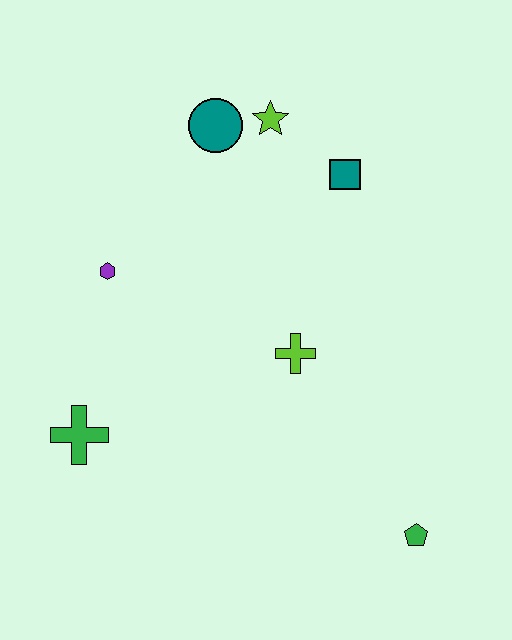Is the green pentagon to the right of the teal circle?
Yes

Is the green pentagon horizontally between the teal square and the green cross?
No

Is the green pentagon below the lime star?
Yes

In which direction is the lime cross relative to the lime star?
The lime cross is below the lime star.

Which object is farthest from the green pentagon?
The teal circle is farthest from the green pentagon.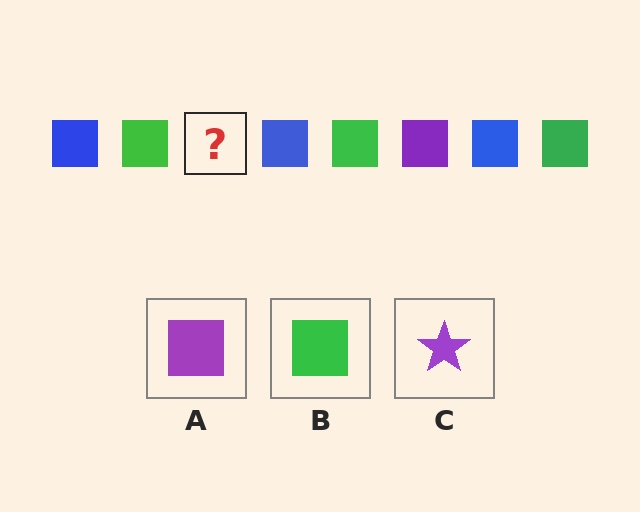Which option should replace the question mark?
Option A.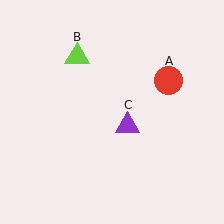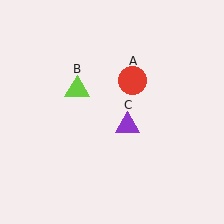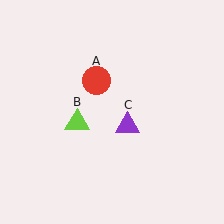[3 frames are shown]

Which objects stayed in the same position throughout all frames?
Purple triangle (object C) remained stationary.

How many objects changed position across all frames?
2 objects changed position: red circle (object A), lime triangle (object B).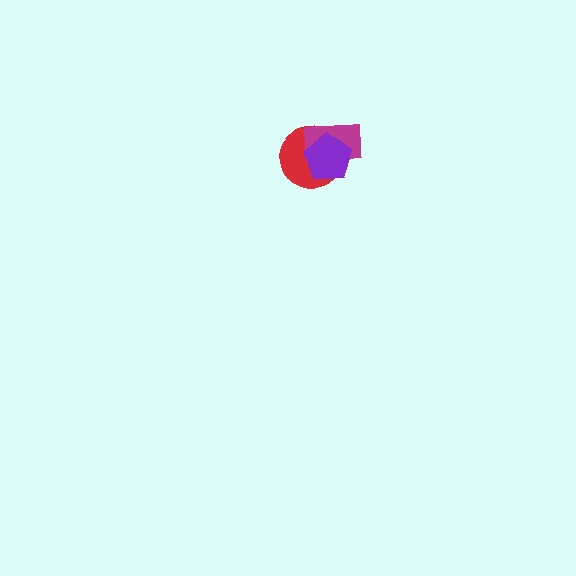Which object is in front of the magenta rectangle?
The purple pentagon is in front of the magenta rectangle.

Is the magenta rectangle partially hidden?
Yes, it is partially covered by another shape.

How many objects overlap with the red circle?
2 objects overlap with the red circle.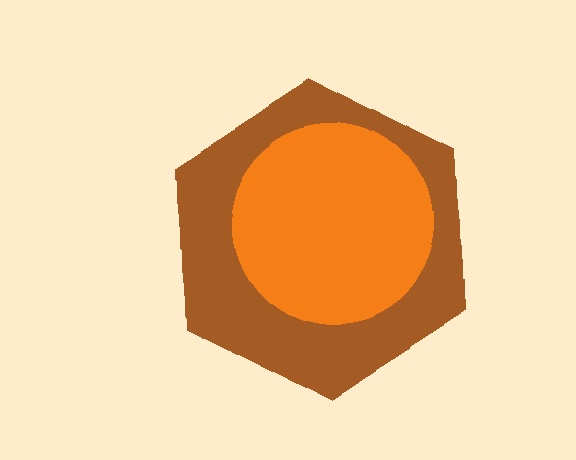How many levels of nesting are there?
2.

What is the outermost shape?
The brown hexagon.